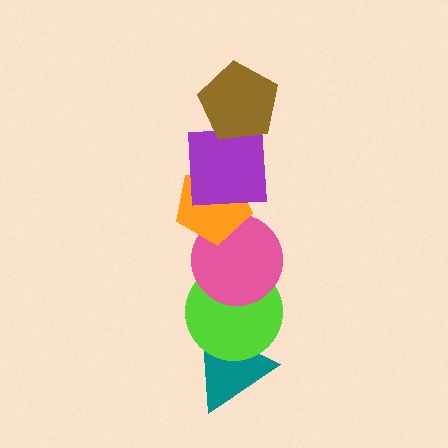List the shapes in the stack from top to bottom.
From top to bottom: the brown pentagon, the purple square, the orange pentagon, the pink circle, the lime circle, the teal triangle.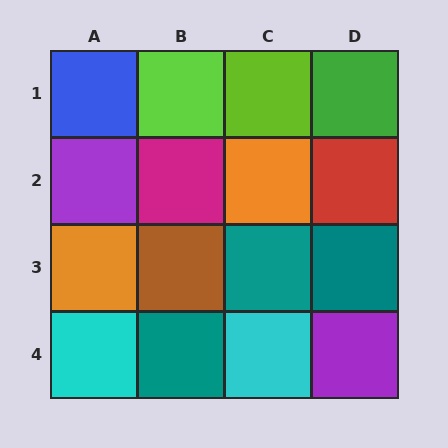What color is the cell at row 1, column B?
Lime.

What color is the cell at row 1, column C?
Lime.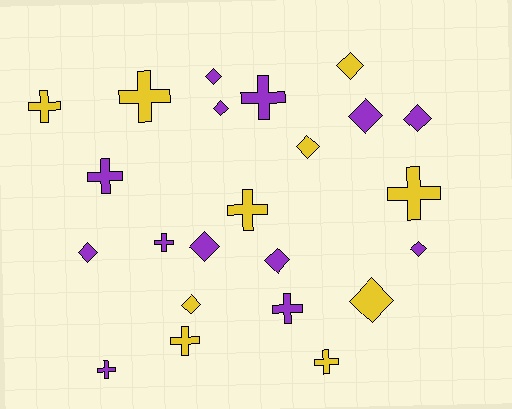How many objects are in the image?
There are 23 objects.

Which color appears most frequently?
Purple, with 13 objects.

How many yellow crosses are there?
There are 6 yellow crosses.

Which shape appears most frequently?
Diamond, with 12 objects.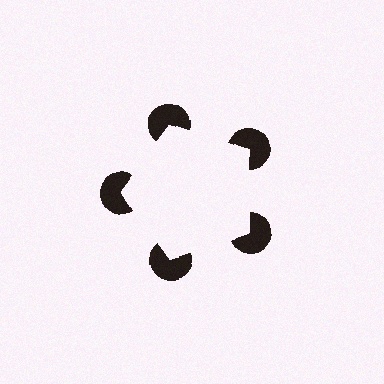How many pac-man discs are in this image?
There are 5 — one at each vertex of the illusory pentagon.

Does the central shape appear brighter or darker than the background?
It typically appears slightly brighter than the background, even though no actual brightness change is drawn.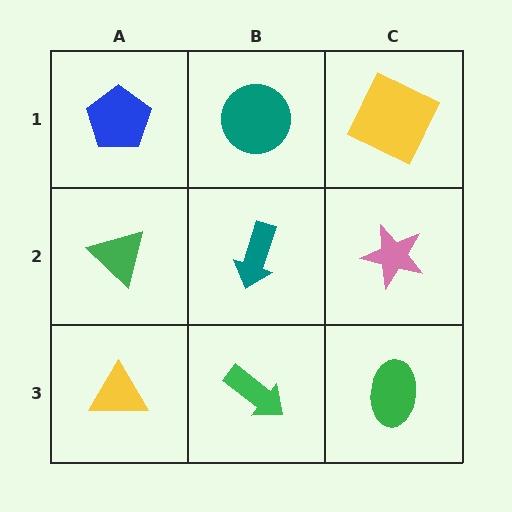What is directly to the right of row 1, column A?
A teal circle.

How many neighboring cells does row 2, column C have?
3.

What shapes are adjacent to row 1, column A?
A green triangle (row 2, column A), a teal circle (row 1, column B).